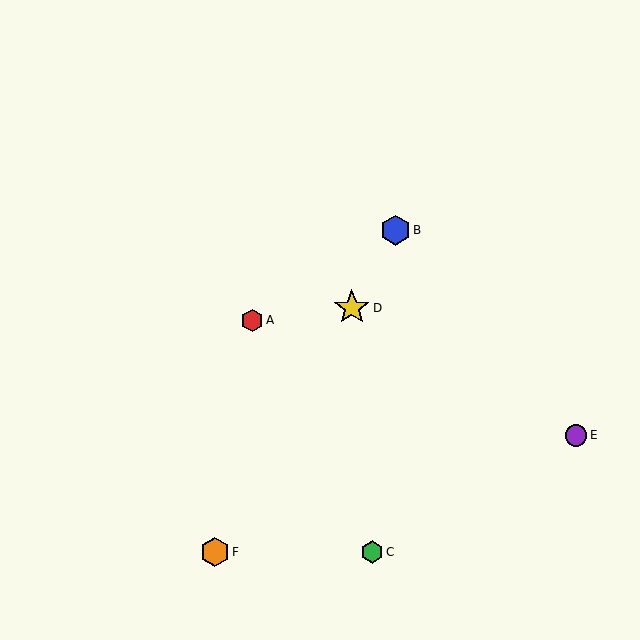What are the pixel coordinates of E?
Object E is at (576, 435).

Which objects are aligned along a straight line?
Objects B, D, F are aligned along a straight line.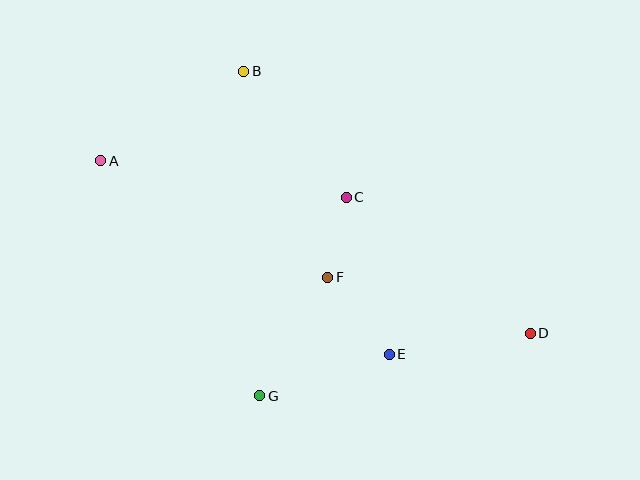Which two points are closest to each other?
Points C and F are closest to each other.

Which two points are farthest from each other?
Points A and D are farthest from each other.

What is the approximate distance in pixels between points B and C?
The distance between B and C is approximately 162 pixels.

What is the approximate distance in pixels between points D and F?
The distance between D and F is approximately 210 pixels.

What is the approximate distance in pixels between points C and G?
The distance between C and G is approximately 216 pixels.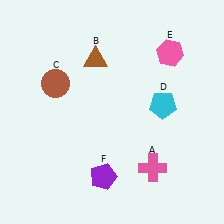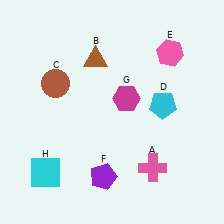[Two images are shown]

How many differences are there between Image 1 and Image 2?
There are 2 differences between the two images.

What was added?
A magenta hexagon (G), a cyan square (H) were added in Image 2.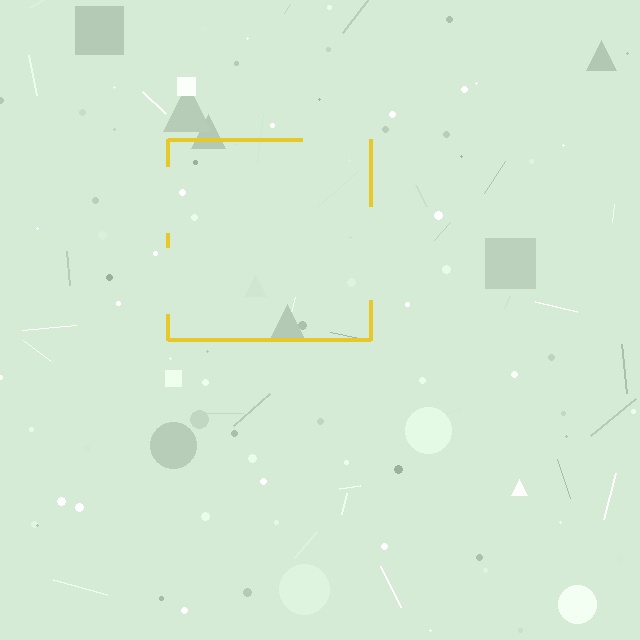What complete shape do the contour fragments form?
The contour fragments form a square.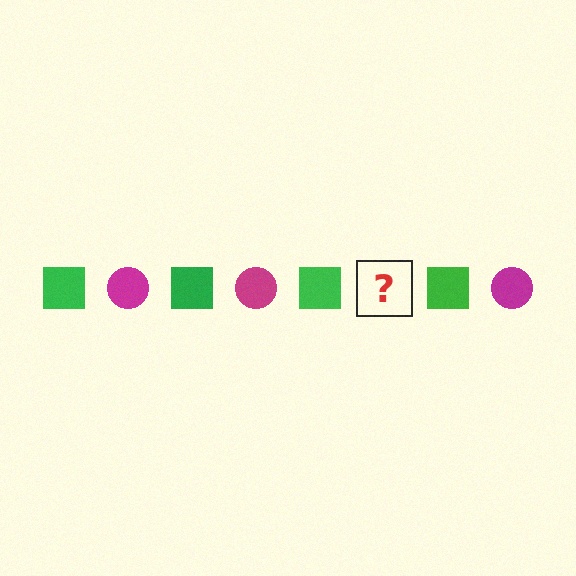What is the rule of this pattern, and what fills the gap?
The rule is that the pattern alternates between green square and magenta circle. The gap should be filled with a magenta circle.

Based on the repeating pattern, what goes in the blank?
The blank should be a magenta circle.